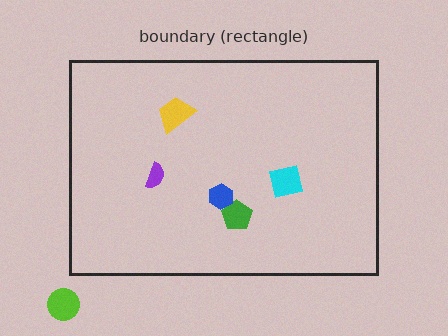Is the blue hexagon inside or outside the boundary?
Inside.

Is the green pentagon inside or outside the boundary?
Inside.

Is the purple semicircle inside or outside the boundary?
Inside.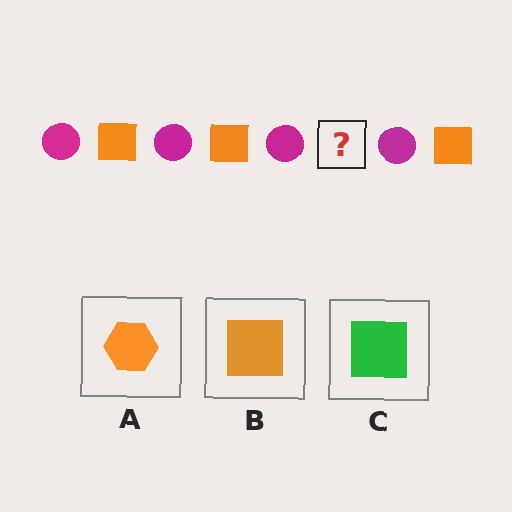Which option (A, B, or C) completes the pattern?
B.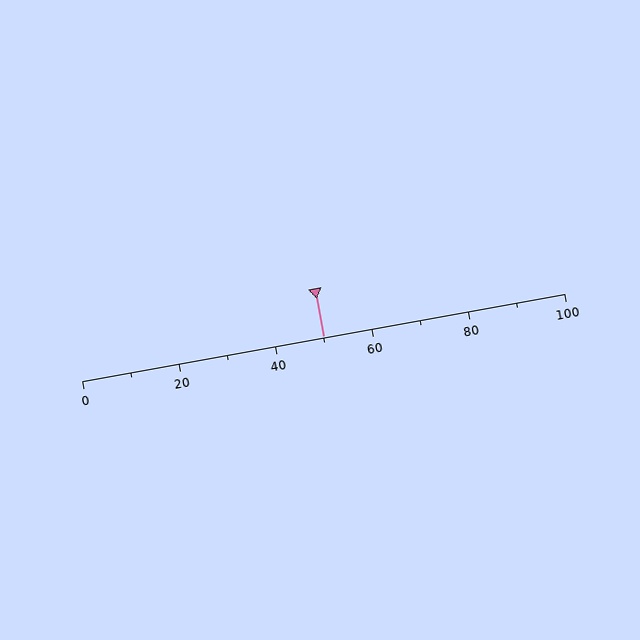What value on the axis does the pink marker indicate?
The marker indicates approximately 50.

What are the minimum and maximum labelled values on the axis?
The axis runs from 0 to 100.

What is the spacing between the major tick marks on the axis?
The major ticks are spaced 20 apart.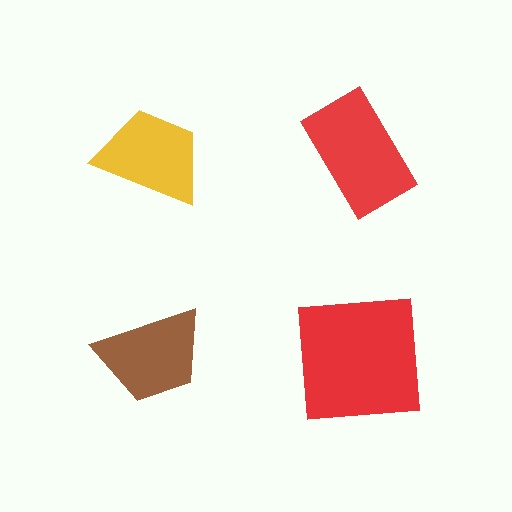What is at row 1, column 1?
A yellow trapezoid.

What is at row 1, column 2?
A red rectangle.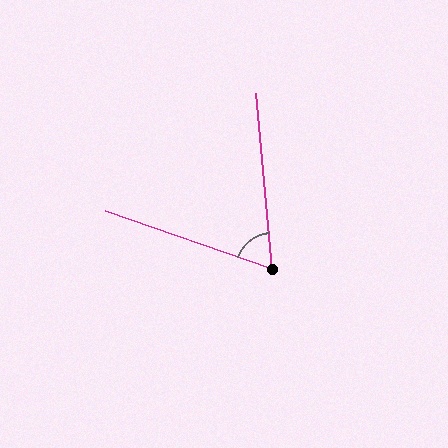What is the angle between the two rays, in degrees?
Approximately 66 degrees.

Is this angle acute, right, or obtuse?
It is acute.